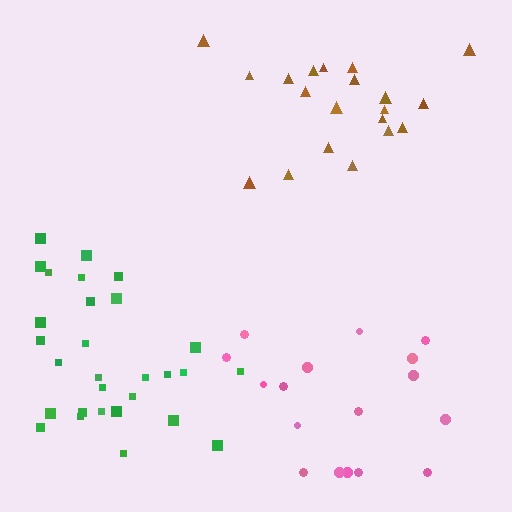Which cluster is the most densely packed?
Green.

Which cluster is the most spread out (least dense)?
Pink.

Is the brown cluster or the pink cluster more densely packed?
Brown.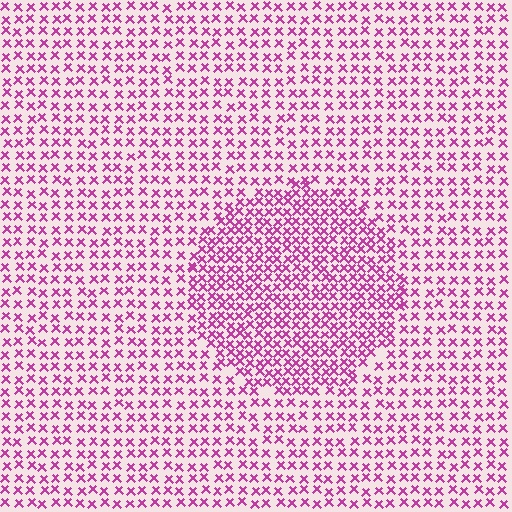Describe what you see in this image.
The image contains small magenta elements arranged at two different densities. A circle-shaped region is visible where the elements are more densely packed than the surrounding area.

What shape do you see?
I see a circle.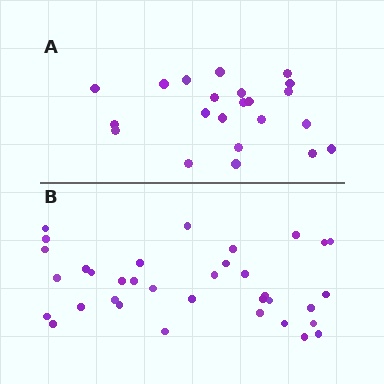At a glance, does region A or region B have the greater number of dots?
Region B (the bottom region) has more dots.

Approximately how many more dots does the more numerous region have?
Region B has approximately 15 more dots than region A.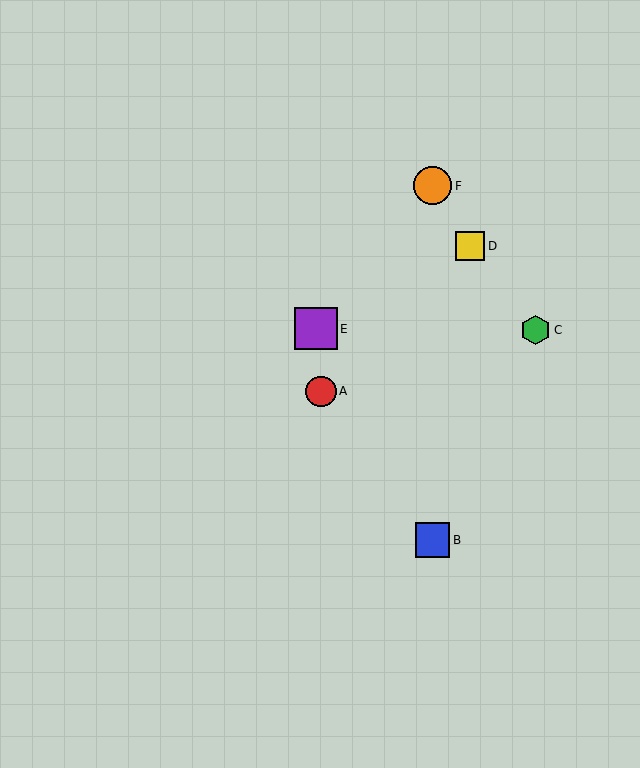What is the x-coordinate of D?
Object D is at x≈470.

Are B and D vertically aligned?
No, B is at x≈433 and D is at x≈470.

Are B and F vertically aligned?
Yes, both are at x≈433.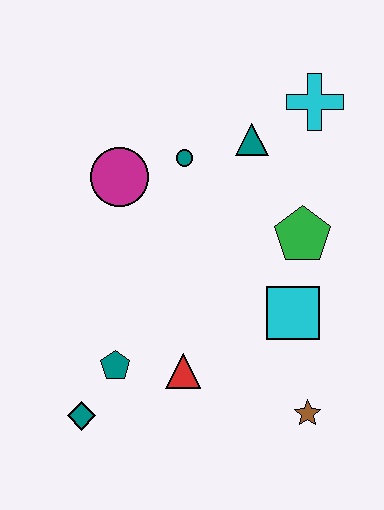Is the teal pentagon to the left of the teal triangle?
Yes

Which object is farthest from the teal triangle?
The teal diamond is farthest from the teal triangle.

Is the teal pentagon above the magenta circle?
No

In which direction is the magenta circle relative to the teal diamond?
The magenta circle is above the teal diamond.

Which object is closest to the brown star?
The cyan square is closest to the brown star.